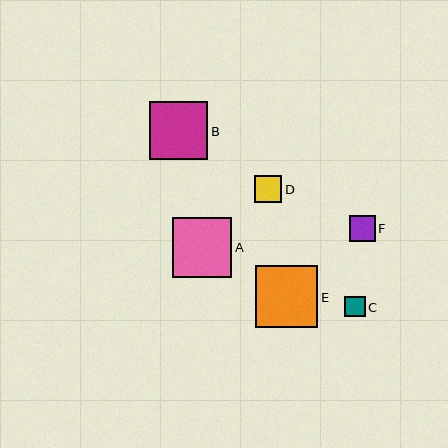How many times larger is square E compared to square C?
Square E is approximately 3.1 times the size of square C.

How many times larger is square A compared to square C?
Square A is approximately 2.9 times the size of square C.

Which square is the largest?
Square E is the largest with a size of approximately 62 pixels.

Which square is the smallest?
Square C is the smallest with a size of approximately 20 pixels.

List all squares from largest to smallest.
From largest to smallest: E, A, B, D, F, C.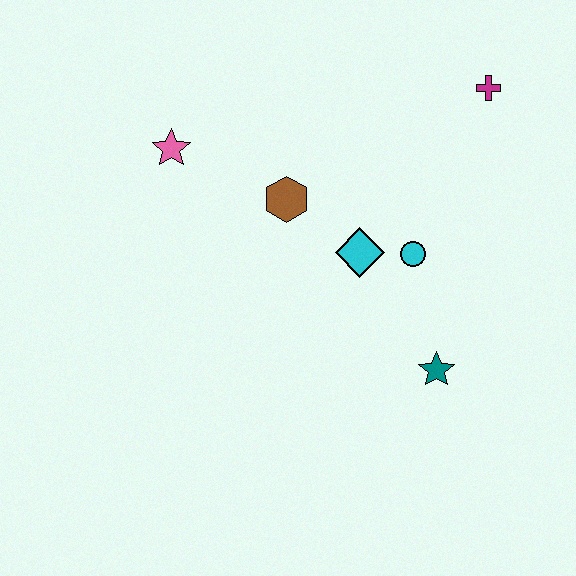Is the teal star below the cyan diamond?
Yes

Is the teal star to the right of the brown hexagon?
Yes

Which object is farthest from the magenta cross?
The pink star is farthest from the magenta cross.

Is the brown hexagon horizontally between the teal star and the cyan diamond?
No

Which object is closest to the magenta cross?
The cyan circle is closest to the magenta cross.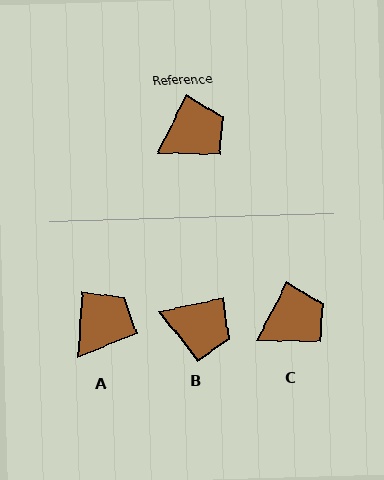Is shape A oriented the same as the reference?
No, it is off by about 23 degrees.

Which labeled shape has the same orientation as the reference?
C.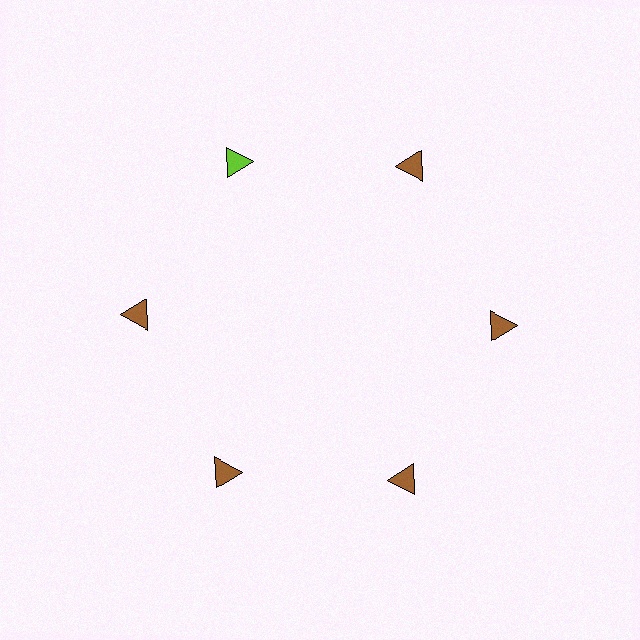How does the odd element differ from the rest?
It has a different color: lime instead of brown.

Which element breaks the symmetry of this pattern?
The lime triangle at roughly the 11 o'clock position breaks the symmetry. All other shapes are brown triangles.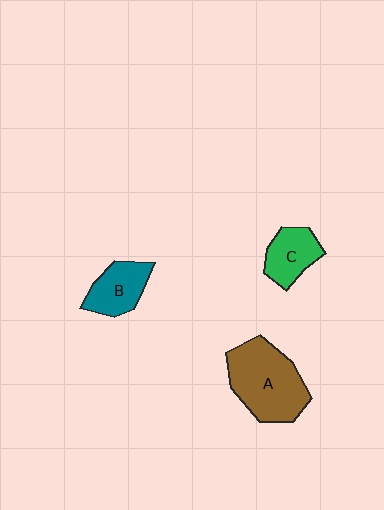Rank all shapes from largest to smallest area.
From largest to smallest: A (brown), B (teal), C (green).